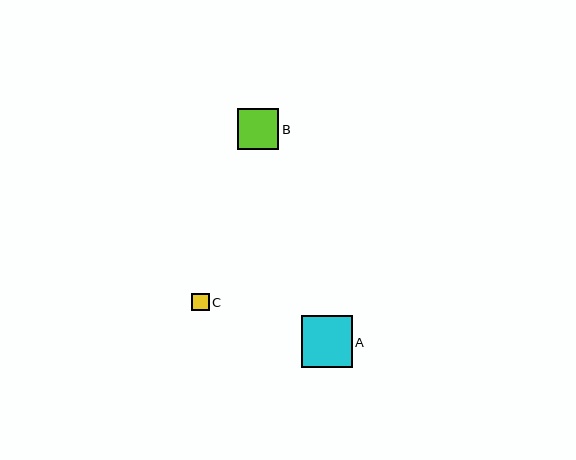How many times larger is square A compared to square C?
Square A is approximately 2.9 times the size of square C.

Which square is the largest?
Square A is the largest with a size of approximately 51 pixels.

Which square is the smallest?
Square C is the smallest with a size of approximately 17 pixels.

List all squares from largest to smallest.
From largest to smallest: A, B, C.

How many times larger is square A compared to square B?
Square A is approximately 1.2 times the size of square B.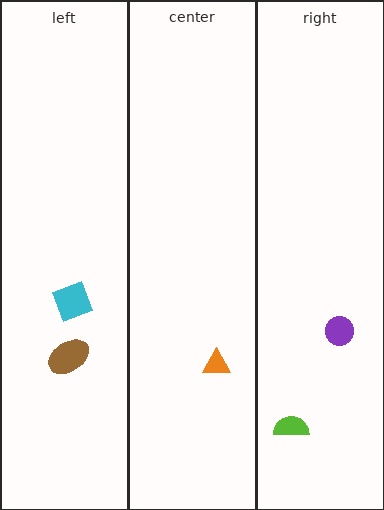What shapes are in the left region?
The brown ellipse, the cyan diamond.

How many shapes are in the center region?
1.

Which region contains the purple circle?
The right region.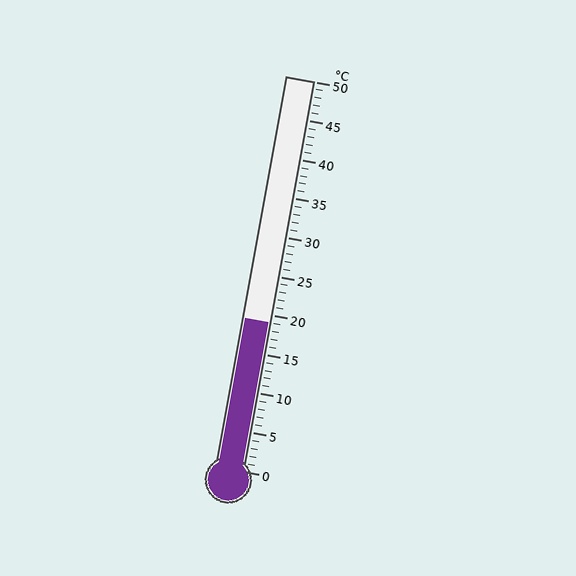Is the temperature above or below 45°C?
The temperature is below 45°C.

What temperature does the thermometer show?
The thermometer shows approximately 19°C.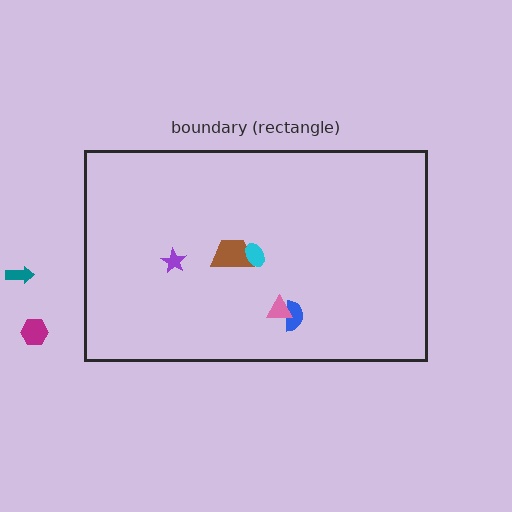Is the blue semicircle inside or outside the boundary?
Inside.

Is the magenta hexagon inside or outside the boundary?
Outside.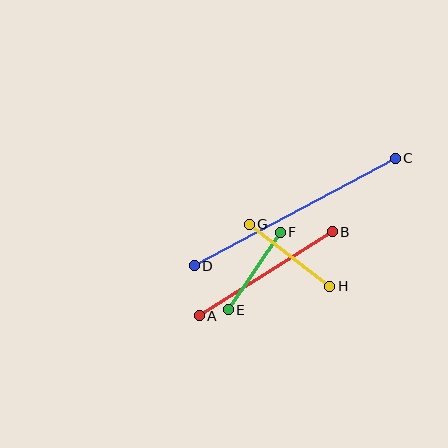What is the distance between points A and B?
The distance is approximately 157 pixels.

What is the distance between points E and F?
The distance is approximately 93 pixels.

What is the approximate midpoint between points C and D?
The midpoint is at approximately (295, 212) pixels.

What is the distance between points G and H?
The distance is approximately 101 pixels.